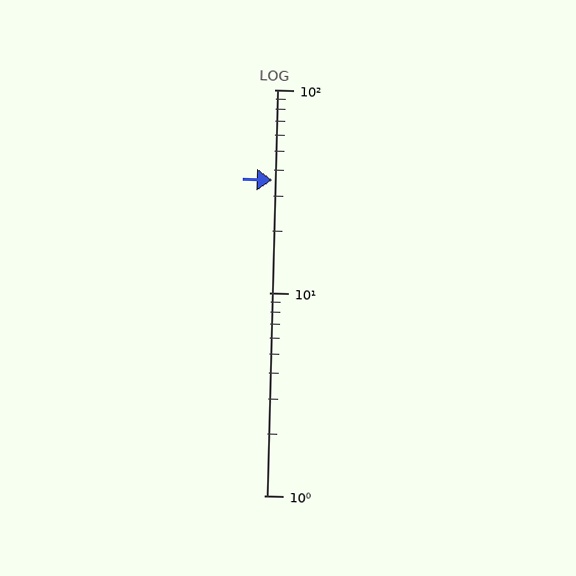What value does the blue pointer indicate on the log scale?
The pointer indicates approximately 36.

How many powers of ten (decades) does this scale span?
The scale spans 2 decades, from 1 to 100.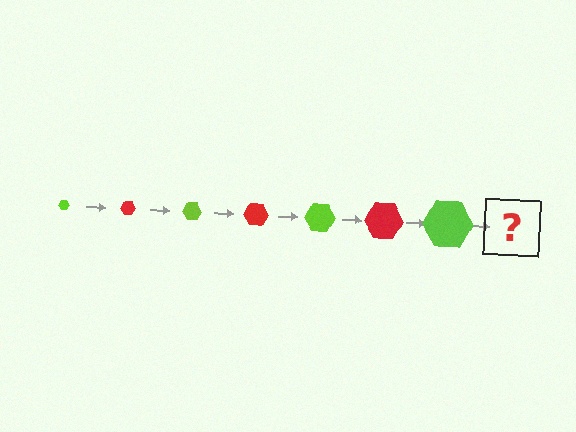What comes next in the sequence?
The next element should be a red hexagon, larger than the previous one.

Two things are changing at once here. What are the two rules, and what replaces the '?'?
The two rules are that the hexagon grows larger each step and the color cycles through lime and red. The '?' should be a red hexagon, larger than the previous one.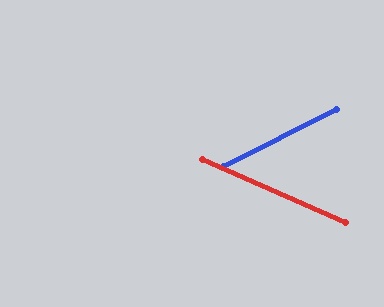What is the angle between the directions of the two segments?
Approximately 51 degrees.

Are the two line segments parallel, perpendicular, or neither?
Neither parallel nor perpendicular — they differ by about 51°.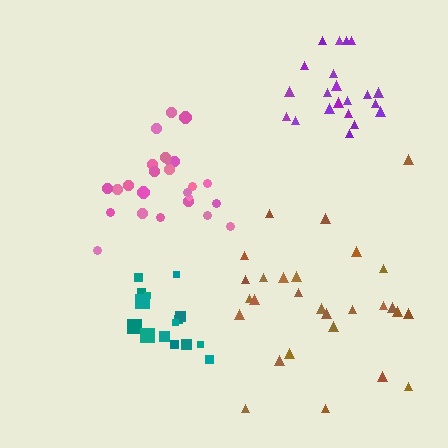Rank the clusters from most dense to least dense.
pink, teal, purple, brown.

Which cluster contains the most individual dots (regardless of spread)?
Brown (28).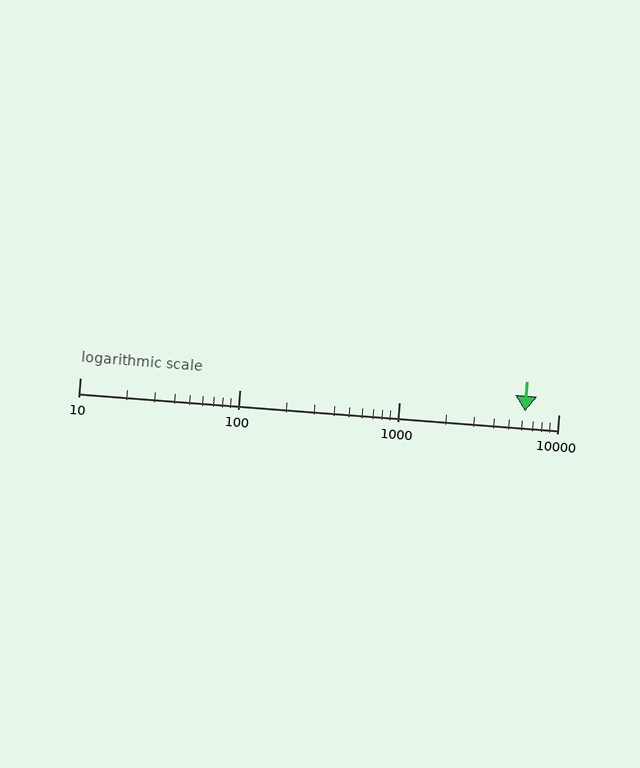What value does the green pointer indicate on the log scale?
The pointer indicates approximately 6200.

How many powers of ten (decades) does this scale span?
The scale spans 3 decades, from 10 to 10000.